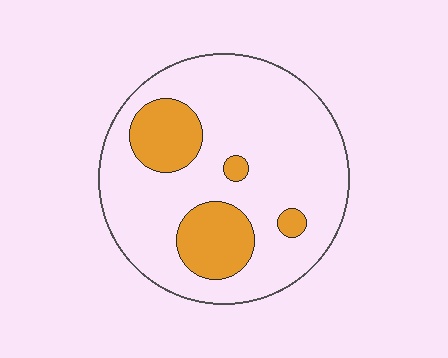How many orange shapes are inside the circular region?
4.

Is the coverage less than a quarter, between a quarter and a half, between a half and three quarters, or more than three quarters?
Less than a quarter.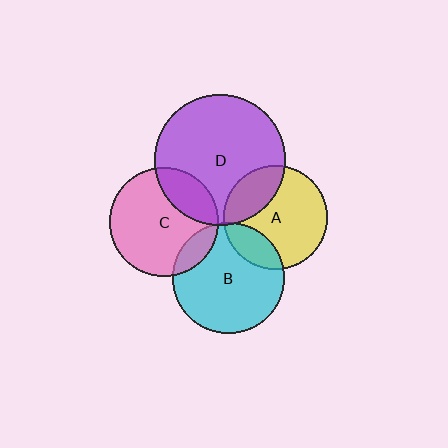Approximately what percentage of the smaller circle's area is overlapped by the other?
Approximately 5%.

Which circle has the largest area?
Circle D (purple).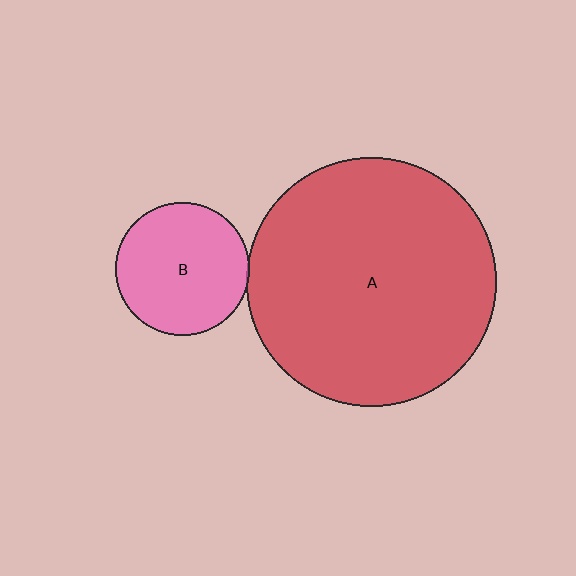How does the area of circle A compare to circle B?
Approximately 3.5 times.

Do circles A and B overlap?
Yes.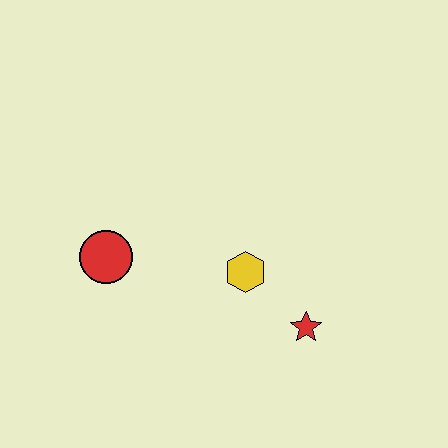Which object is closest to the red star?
The yellow hexagon is closest to the red star.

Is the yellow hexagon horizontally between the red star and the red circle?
Yes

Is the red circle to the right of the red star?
No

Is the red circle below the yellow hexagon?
No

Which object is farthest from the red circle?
The red star is farthest from the red circle.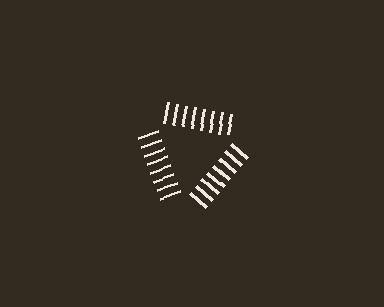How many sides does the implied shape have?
3 sides — the line-ends trace a triangle.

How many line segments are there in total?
24 — 8 along each of the 3 edges.